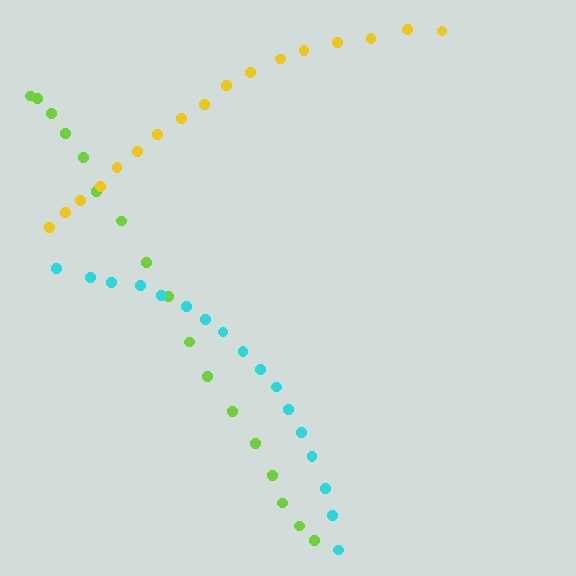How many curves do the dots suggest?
There are 3 distinct paths.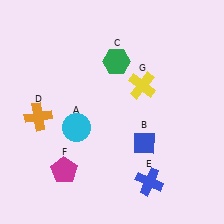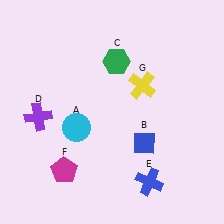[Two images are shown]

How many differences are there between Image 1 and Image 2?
There is 1 difference between the two images.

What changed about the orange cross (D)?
In Image 1, D is orange. In Image 2, it changed to purple.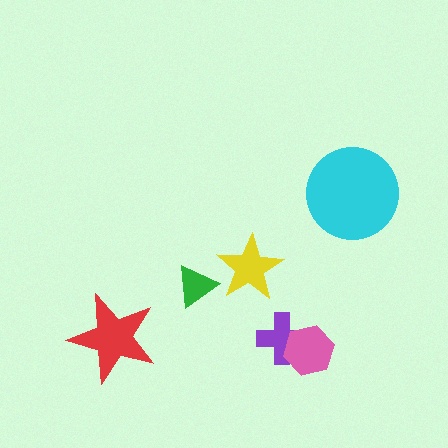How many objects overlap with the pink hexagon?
1 object overlaps with the pink hexagon.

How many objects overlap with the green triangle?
0 objects overlap with the green triangle.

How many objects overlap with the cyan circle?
0 objects overlap with the cyan circle.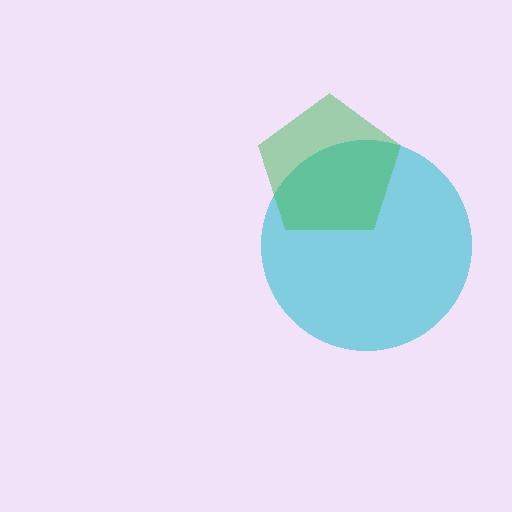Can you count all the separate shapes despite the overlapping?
Yes, there are 2 separate shapes.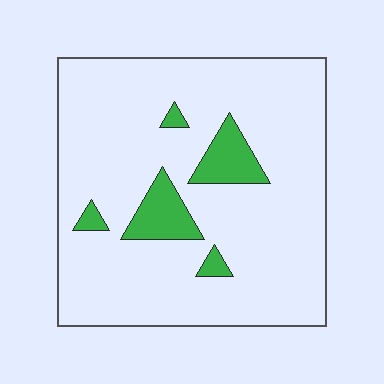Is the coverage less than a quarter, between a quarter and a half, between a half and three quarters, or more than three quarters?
Less than a quarter.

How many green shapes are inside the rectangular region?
5.